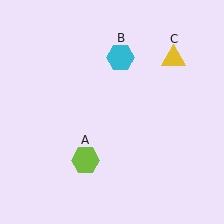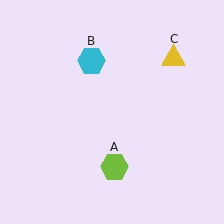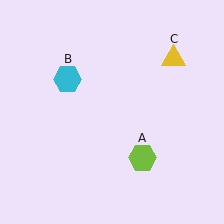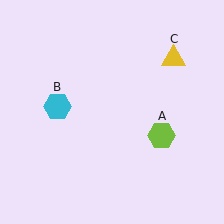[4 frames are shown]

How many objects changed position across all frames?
2 objects changed position: lime hexagon (object A), cyan hexagon (object B).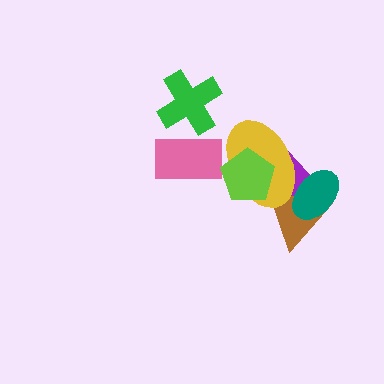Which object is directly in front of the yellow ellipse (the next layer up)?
The teal ellipse is directly in front of the yellow ellipse.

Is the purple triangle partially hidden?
Yes, it is partially covered by another shape.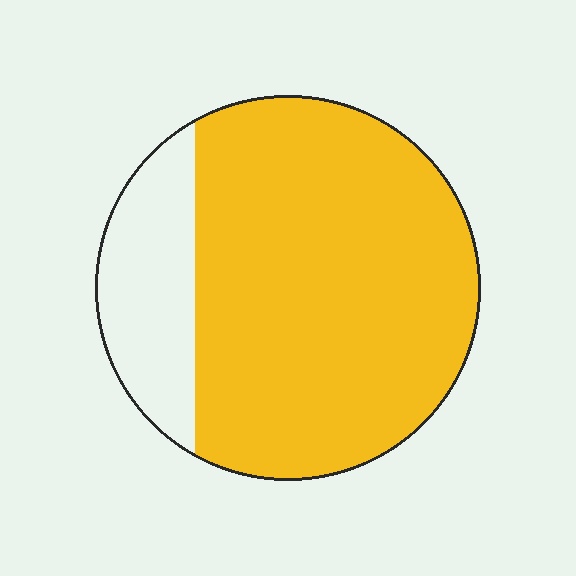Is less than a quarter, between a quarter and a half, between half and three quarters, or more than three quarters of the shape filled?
More than three quarters.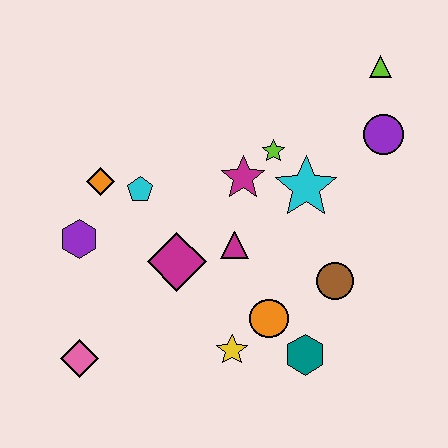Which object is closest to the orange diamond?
The cyan pentagon is closest to the orange diamond.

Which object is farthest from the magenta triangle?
The lime triangle is farthest from the magenta triangle.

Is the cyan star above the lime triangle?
No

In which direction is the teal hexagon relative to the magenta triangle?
The teal hexagon is below the magenta triangle.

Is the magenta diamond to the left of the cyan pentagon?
No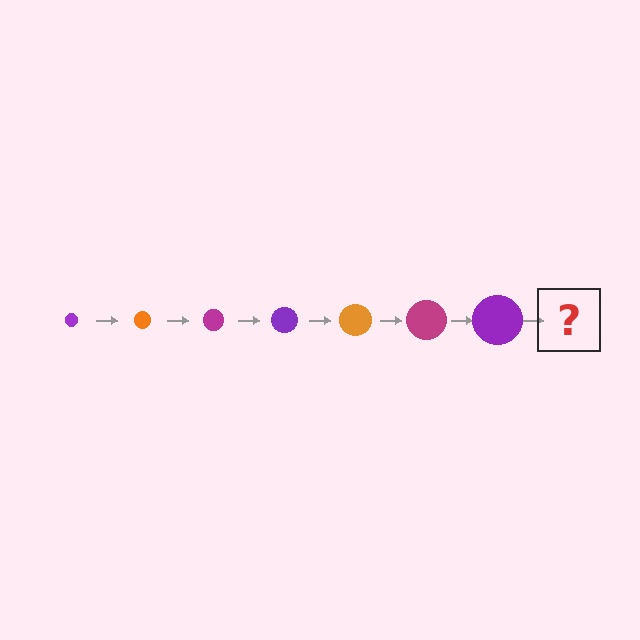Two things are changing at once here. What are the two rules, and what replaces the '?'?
The two rules are that the circle grows larger each step and the color cycles through purple, orange, and magenta. The '?' should be an orange circle, larger than the previous one.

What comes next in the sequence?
The next element should be an orange circle, larger than the previous one.